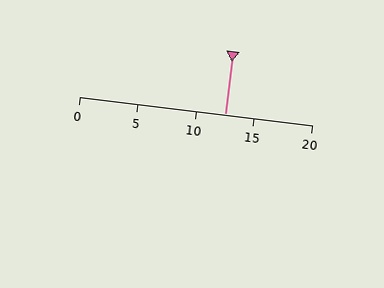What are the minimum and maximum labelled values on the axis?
The axis runs from 0 to 20.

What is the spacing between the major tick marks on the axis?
The major ticks are spaced 5 apart.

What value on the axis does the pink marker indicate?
The marker indicates approximately 12.5.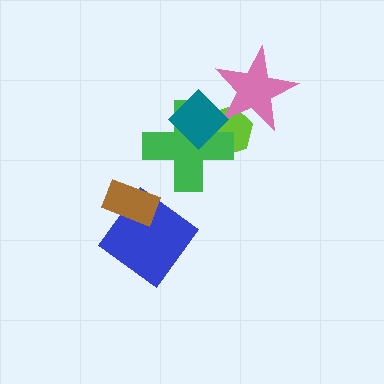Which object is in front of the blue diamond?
The brown rectangle is in front of the blue diamond.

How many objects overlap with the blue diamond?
1 object overlaps with the blue diamond.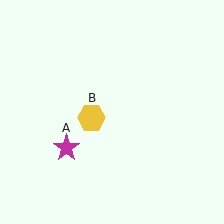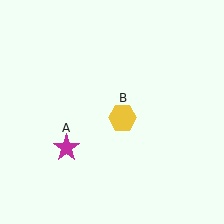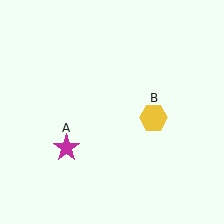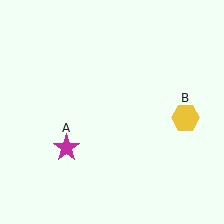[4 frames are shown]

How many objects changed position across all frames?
1 object changed position: yellow hexagon (object B).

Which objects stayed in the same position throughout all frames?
Magenta star (object A) remained stationary.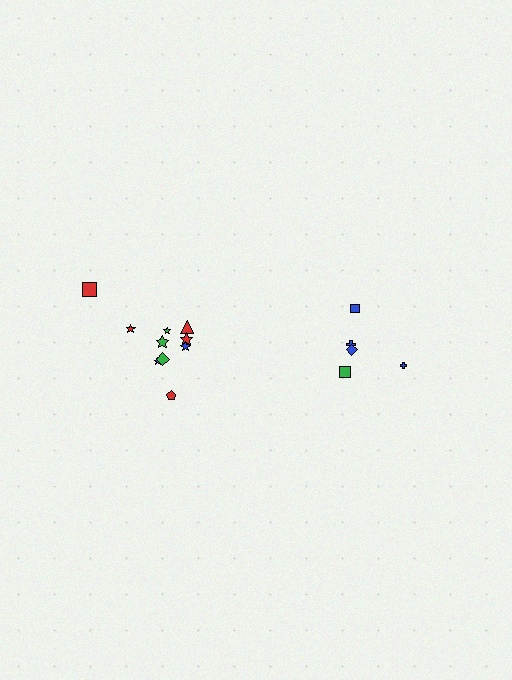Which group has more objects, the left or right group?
The left group.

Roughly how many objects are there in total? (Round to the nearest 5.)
Roughly 15 objects in total.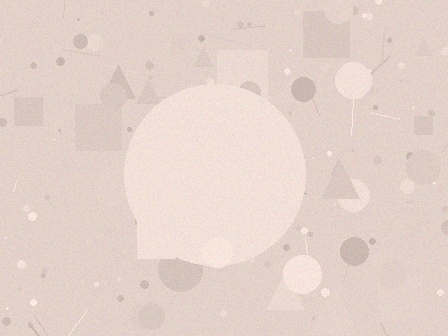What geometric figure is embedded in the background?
A circle is embedded in the background.